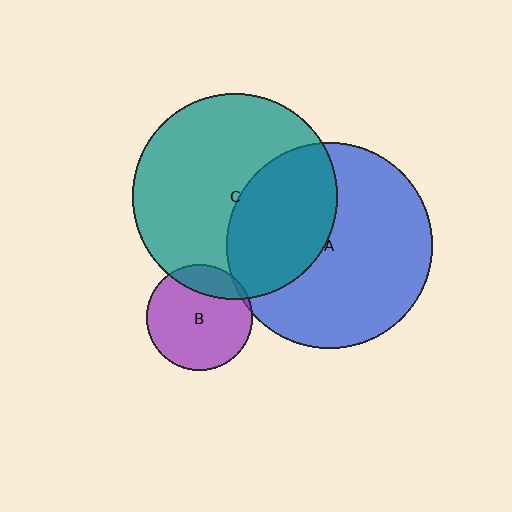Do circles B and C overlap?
Yes.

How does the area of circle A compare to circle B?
Approximately 3.8 times.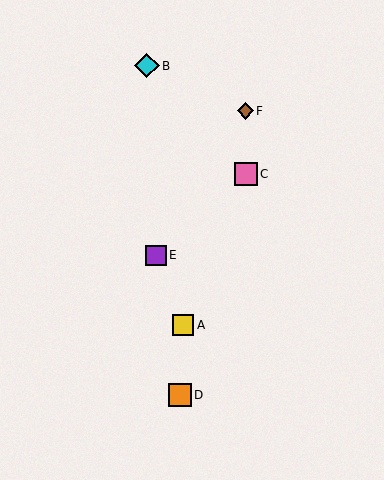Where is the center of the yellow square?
The center of the yellow square is at (183, 325).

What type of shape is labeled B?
Shape B is a cyan diamond.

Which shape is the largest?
The cyan diamond (labeled B) is the largest.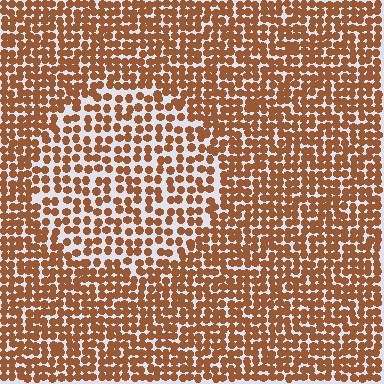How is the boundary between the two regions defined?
The boundary is defined by a change in element density (approximately 1.6x ratio). All elements are the same color, size, and shape.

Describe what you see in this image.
The image contains small brown elements arranged at two different densities. A circle-shaped region is visible where the elements are less densely packed than the surrounding area.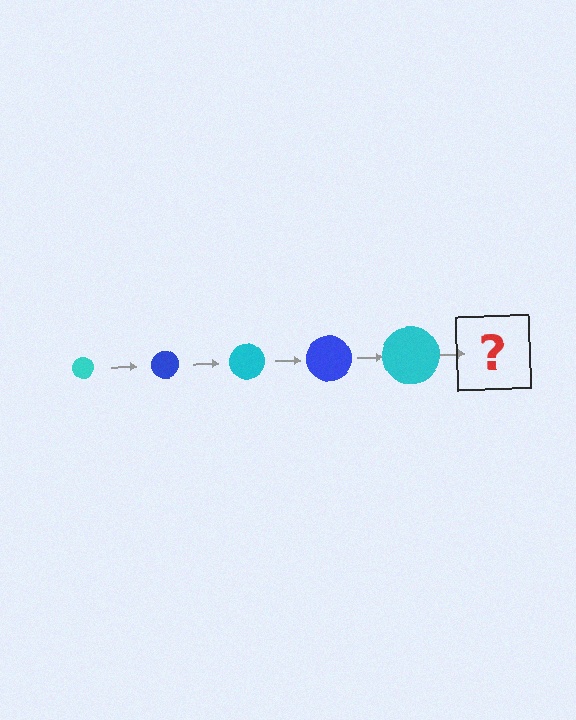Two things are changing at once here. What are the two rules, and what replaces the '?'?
The two rules are that the circle grows larger each step and the color cycles through cyan and blue. The '?' should be a blue circle, larger than the previous one.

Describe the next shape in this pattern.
It should be a blue circle, larger than the previous one.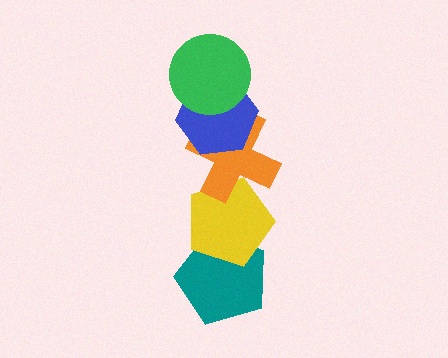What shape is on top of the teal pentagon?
The yellow pentagon is on top of the teal pentagon.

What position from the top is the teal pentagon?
The teal pentagon is 5th from the top.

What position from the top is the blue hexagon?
The blue hexagon is 2nd from the top.